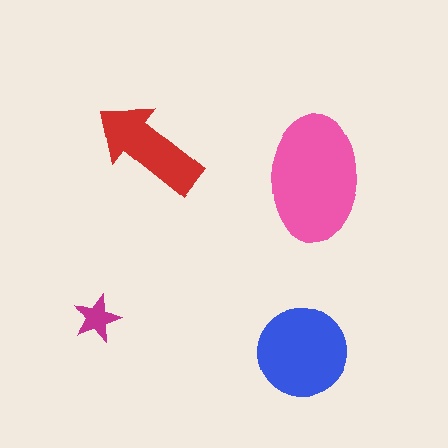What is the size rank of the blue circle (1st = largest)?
2nd.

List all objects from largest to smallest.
The pink ellipse, the blue circle, the red arrow, the magenta star.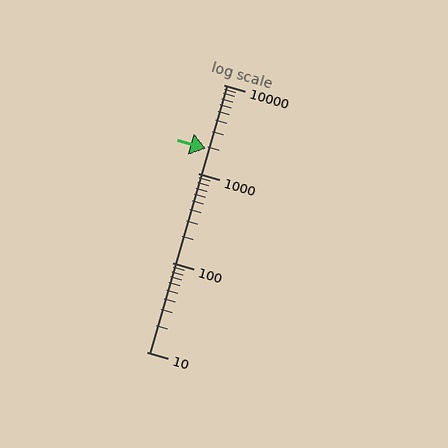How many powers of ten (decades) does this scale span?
The scale spans 3 decades, from 10 to 10000.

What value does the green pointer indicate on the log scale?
The pointer indicates approximately 1900.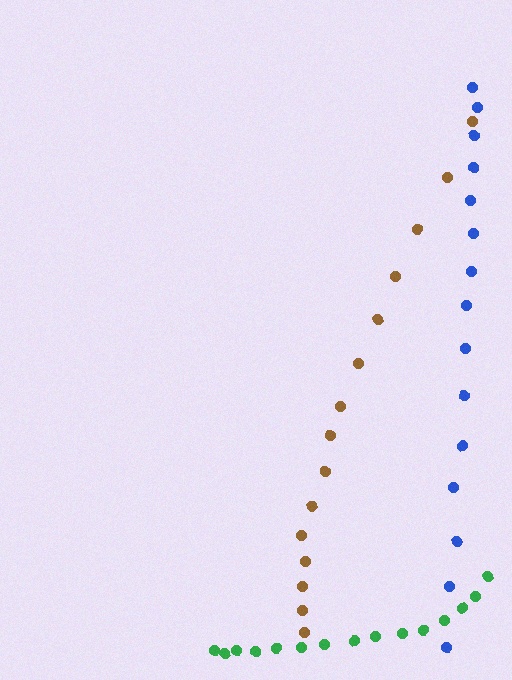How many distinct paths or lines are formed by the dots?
There are 3 distinct paths.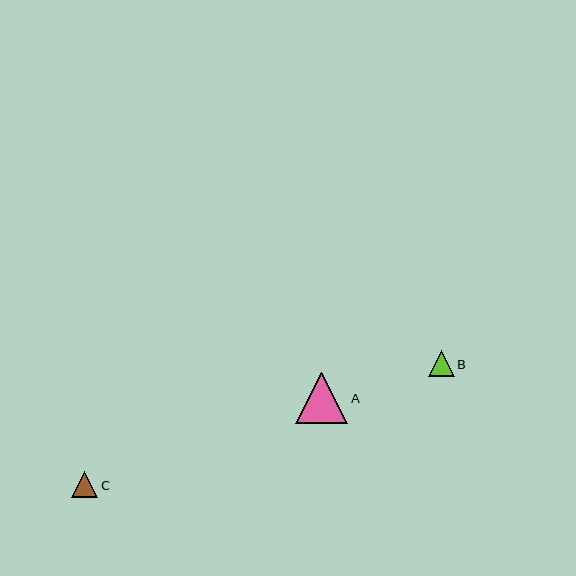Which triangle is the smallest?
Triangle B is the smallest with a size of approximately 26 pixels.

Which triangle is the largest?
Triangle A is the largest with a size of approximately 52 pixels.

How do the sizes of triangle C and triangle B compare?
Triangle C and triangle B are approximately the same size.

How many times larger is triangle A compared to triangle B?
Triangle A is approximately 2.0 times the size of triangle B.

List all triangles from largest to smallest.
From largest to smallest: A, C, B.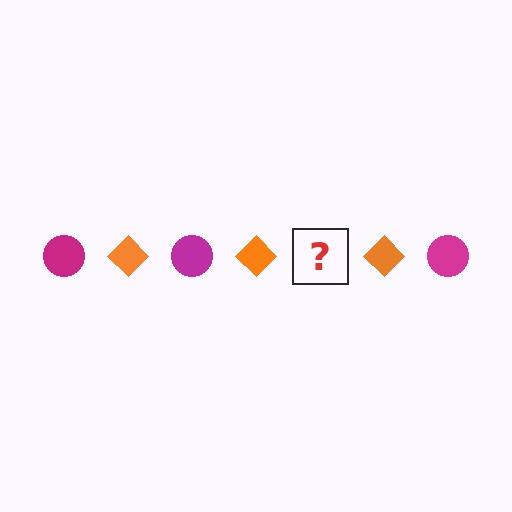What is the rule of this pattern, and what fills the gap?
The rule is that the pattern alternates between magenta circle and orange diamond. The gap should be filled with a magenta circle.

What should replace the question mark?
The question mark should be replaced with a magenta circle.